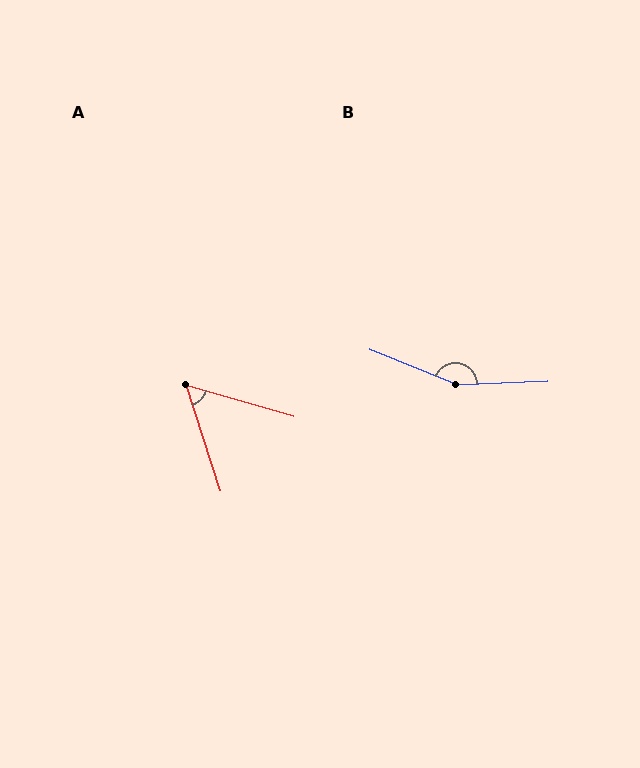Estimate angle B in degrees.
Approximately 156 degrees.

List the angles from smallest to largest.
A (56°), B (156°).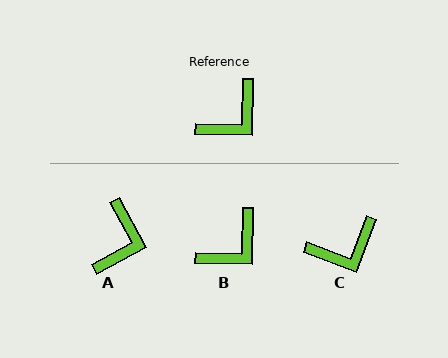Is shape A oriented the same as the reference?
No, it is off by about 30 degrees.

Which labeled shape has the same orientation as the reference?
B.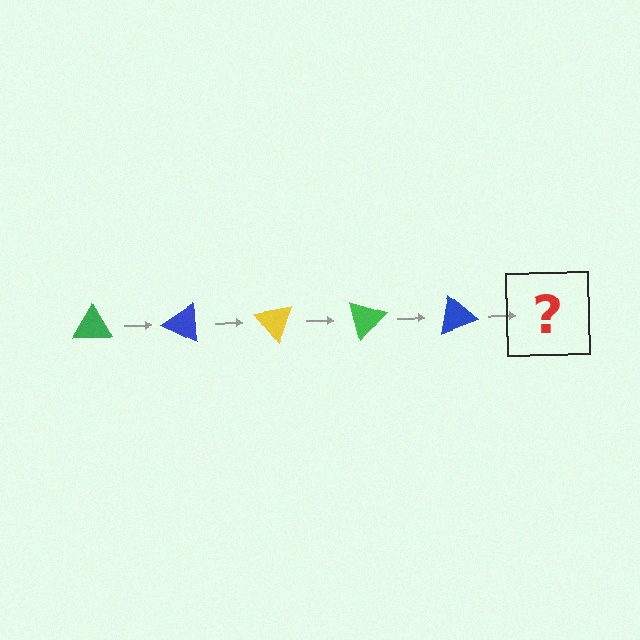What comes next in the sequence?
The next element should be a yellow triangle, rotated 125 degrees from the start.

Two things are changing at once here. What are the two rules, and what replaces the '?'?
The two rules are that it rotates 25 degrees each step and the color cycles through green, blue, and yellow. The '?' should be a yellow triangle, rotated 125 degrees from the start.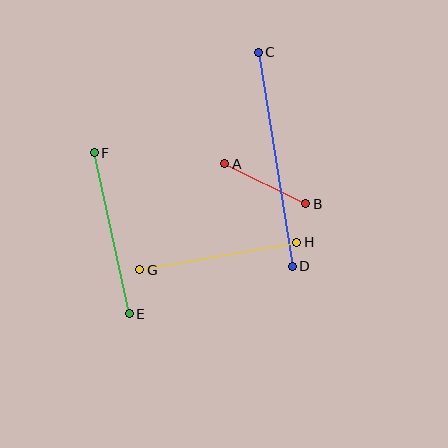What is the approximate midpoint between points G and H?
The midpoint is at approximately (218, 256) pixels.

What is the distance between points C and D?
The distance is approximately 217 pixels.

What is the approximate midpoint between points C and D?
The midpoint is at approximately (275, 159) pixels.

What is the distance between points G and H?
The distance is approximately 159 pixels.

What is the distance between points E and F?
The distance is approximately 165 pixels.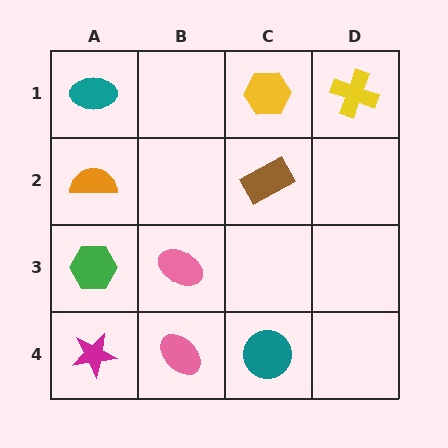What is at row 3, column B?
A pink ellipse.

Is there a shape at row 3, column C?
No, that cell is empty.